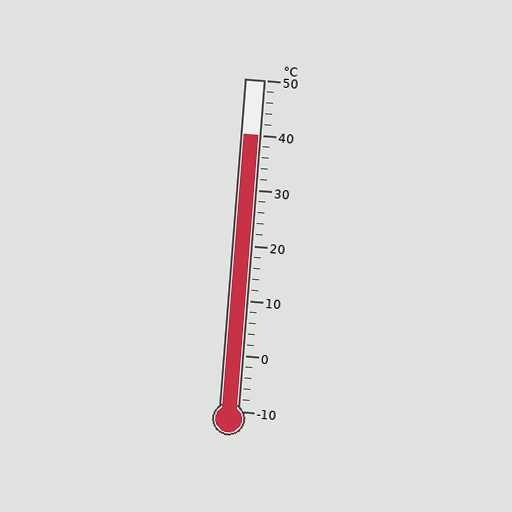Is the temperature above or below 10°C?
The temperature is above 10°C.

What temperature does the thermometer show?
The thermometer shows approximately 40°C.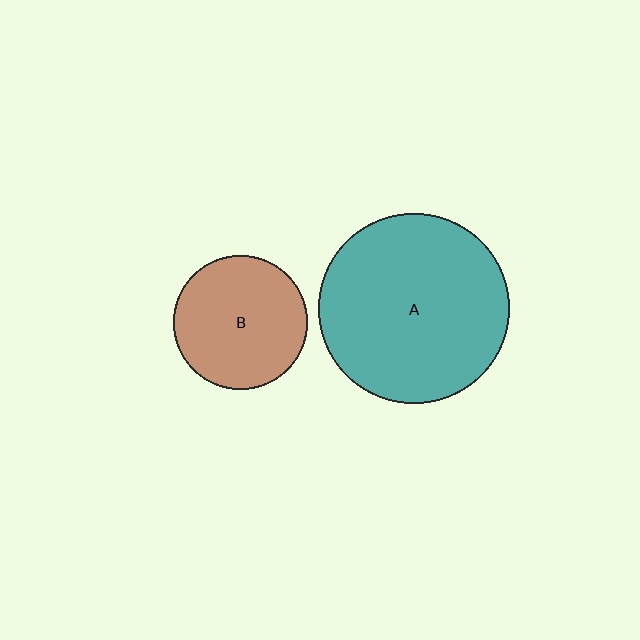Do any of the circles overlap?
No, none of the circles overlap.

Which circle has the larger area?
Circle A (teal).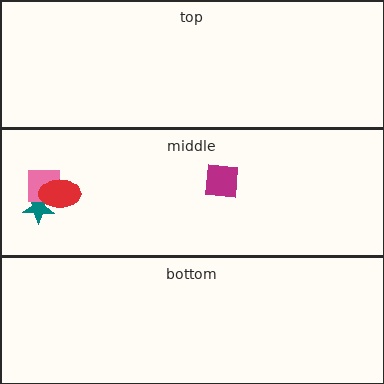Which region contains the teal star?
The middle region.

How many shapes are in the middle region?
4.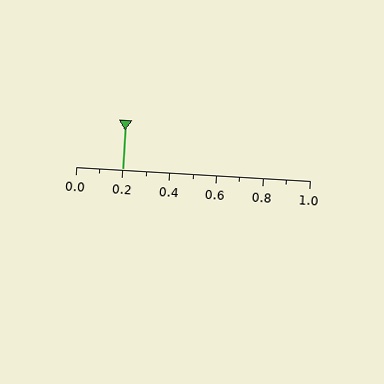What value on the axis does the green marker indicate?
The marker indicates approximately 0.2.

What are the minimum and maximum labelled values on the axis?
The axis runs from 0.0 to 1.0.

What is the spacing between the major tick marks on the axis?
The major ticks are spaced 0.2 apart.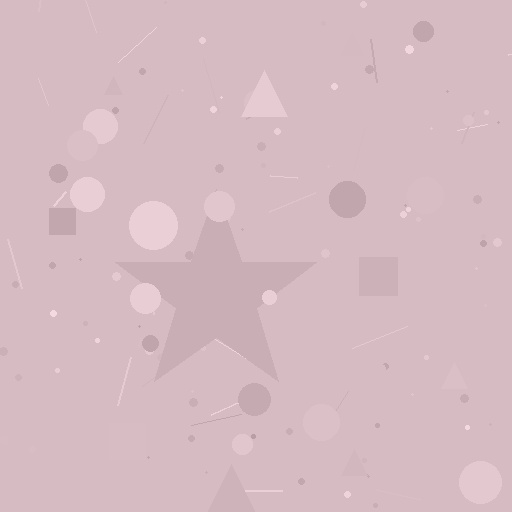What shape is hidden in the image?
A star is hidden in the image.